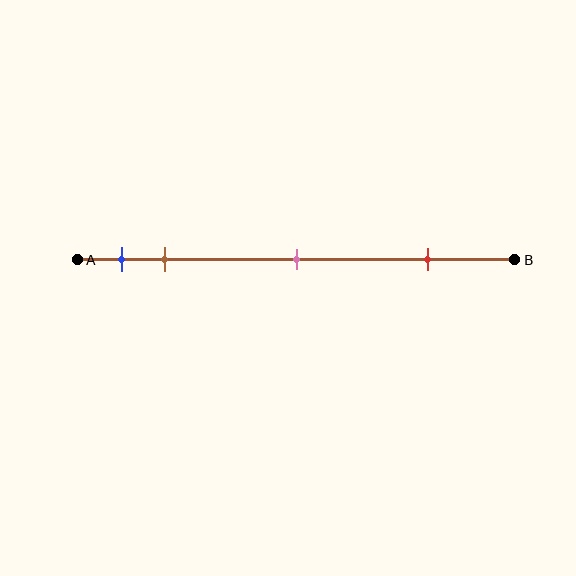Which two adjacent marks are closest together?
The blue and brown marks are the closest adjacent pair.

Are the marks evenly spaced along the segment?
No, the marks are not evenly spaced.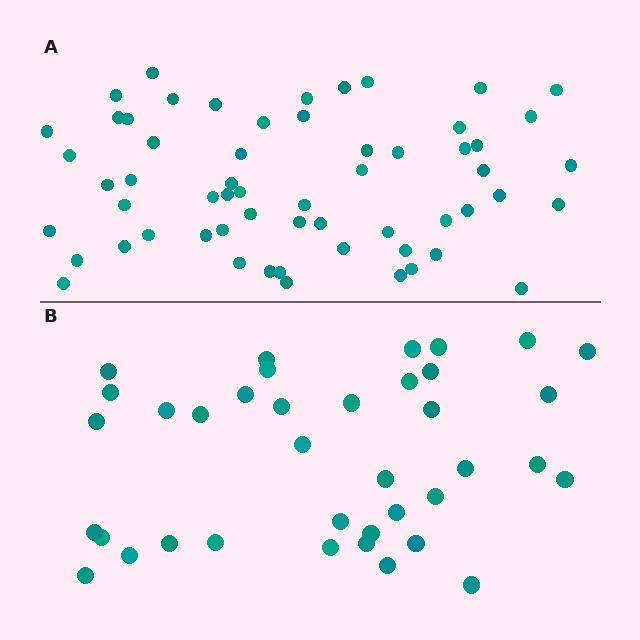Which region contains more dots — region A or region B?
Region A (the top region) has more dots.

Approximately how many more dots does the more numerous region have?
Region A has approximately 20 more dots than region B.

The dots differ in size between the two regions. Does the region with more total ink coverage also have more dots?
No. Region B has more total ink coverage because its dots are larger, but region A actually contains more individual dots. Total area can be misleading — the number of items is what matters here.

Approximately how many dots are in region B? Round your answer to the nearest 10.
About 40 dots. (The exact count is 38, which rounds to 40.)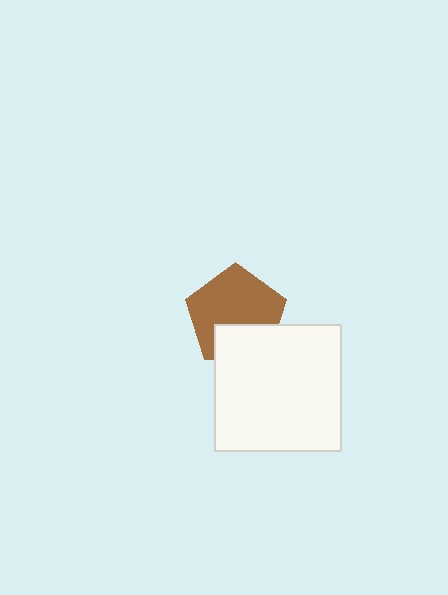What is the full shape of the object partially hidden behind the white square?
The partially hidden object is a brown pentagon.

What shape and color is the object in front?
The object in front is a white square.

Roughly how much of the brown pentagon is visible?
Most of it is visible (roughly 69%).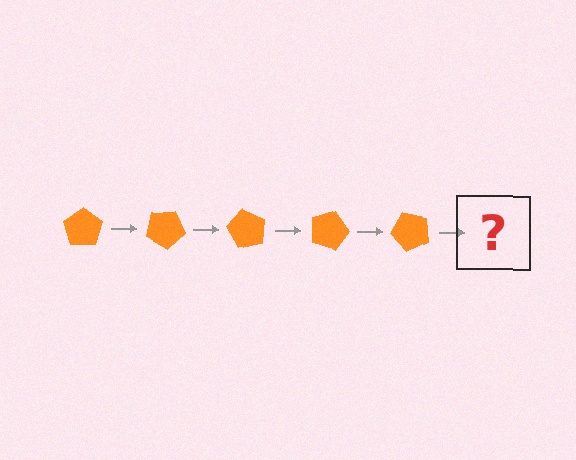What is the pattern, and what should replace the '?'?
The pattern is that the pentagon rotates 30 degrees each step. The '?' should be an orange pentagon rotated 150 degrees.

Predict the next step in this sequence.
The next step is an orange pentagon rotated 150 degrees.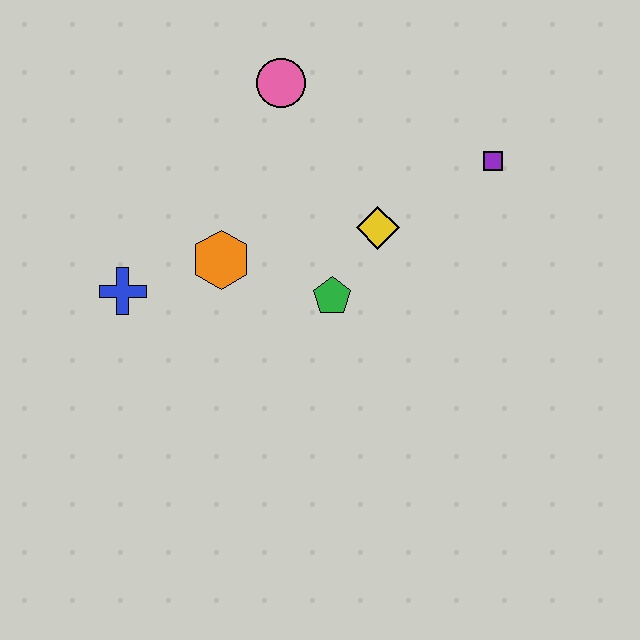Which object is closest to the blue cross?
The orange hexagon is closest to the blue cross.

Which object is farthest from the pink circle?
The blue cross is farthest from the pink circle.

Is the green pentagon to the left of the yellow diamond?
Yes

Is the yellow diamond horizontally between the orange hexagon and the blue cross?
No